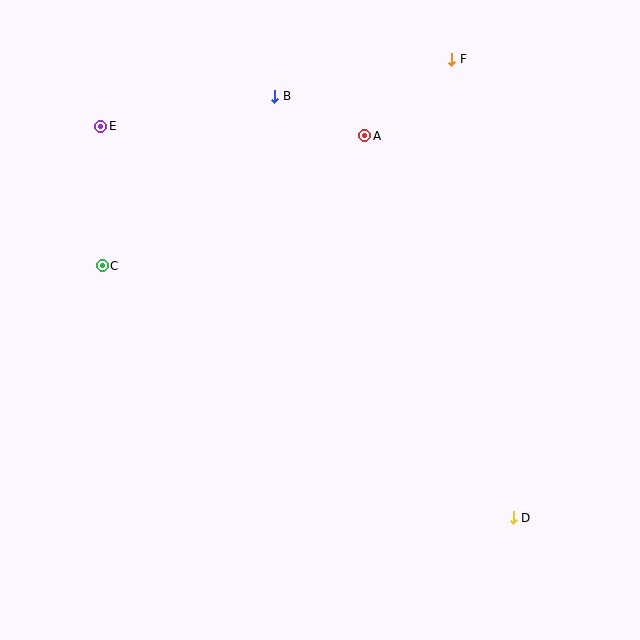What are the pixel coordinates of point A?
Point A is at (365, 136).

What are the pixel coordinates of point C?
Point C is at (102, 266).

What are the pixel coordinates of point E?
Point E is at (101, 126).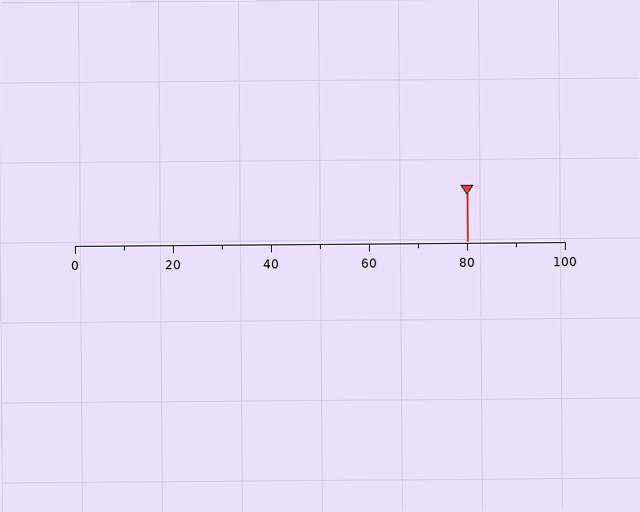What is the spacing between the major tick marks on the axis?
The major ticks are spaced 20 apart.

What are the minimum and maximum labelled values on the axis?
The axis runs from 0 to 100.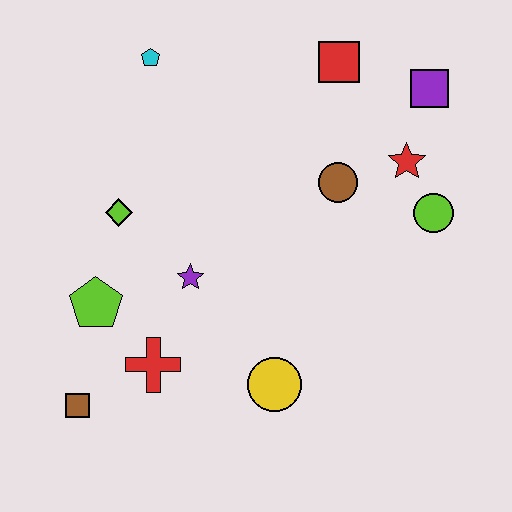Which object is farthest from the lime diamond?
The purple square is farthest from the lime diamond.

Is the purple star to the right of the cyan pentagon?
Yes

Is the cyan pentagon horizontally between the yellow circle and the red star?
No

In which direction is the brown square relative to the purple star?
The brown square is below the purple star.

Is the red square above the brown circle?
Yes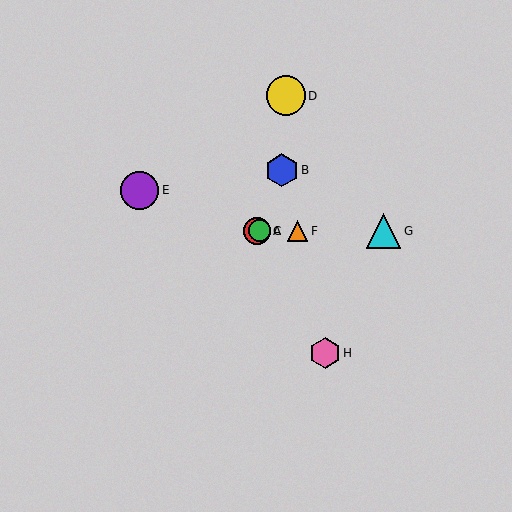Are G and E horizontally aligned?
No, G is at y≈231 and E is at y≈190.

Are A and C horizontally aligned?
Yes, both are at y≈231.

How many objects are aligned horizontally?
4 objects (A, C, F, G) are aligned horizontally.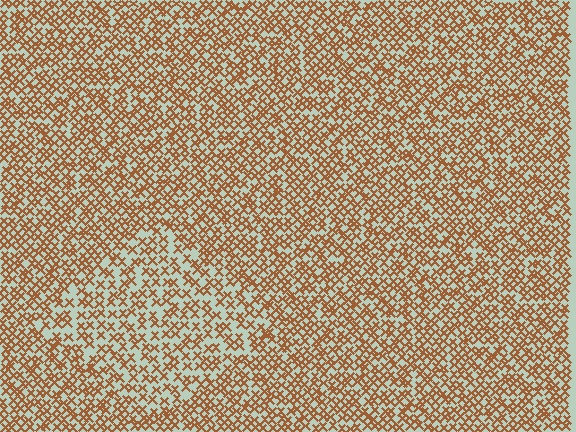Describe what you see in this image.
The image contains small brown elements arranged at two different densities. A diamond-shaped region is visible where the elements are less densely packed than the surrounding area.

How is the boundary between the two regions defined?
The boundary is defined by a change in element density (approximately 1.5x ratio). All elements are the same color, size, and shape.